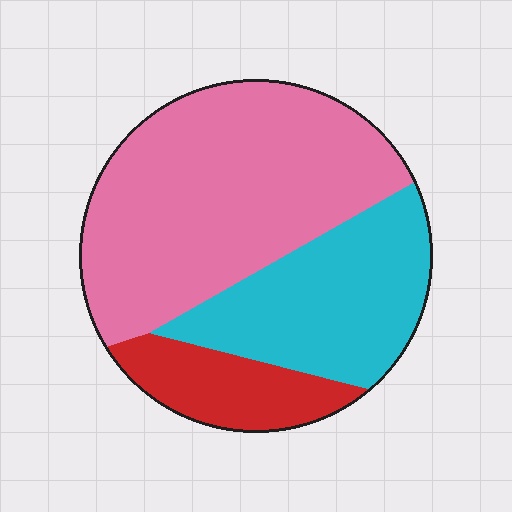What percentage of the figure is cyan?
Cyan covers 30% of the figure.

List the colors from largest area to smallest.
From largest to smallest: pink, cyan, red.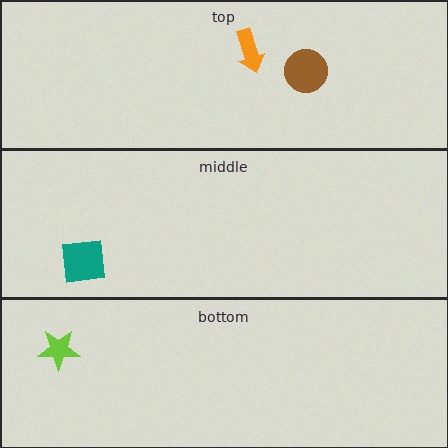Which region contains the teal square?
The middle region.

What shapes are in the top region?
The brown circle, the orange arrow.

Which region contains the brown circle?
The top region.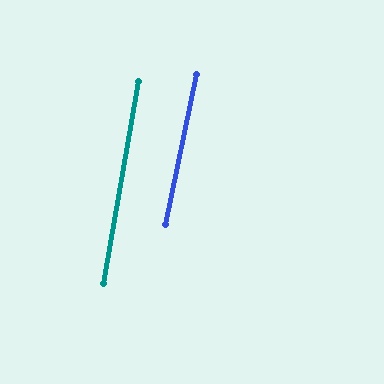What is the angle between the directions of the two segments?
Approximately 2 degrees.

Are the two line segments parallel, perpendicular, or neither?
Parallel — their directions differ by only 1.9°.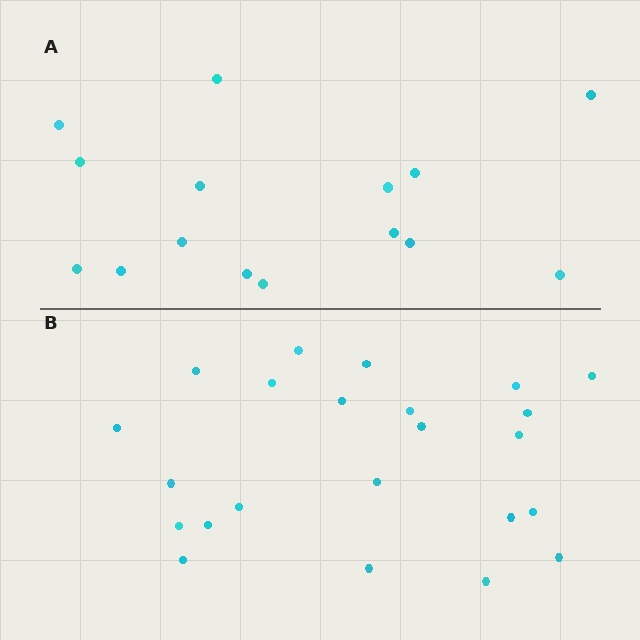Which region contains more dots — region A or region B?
Region B (the bottom region) has more dots.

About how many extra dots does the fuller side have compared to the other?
Region B has roughly 8 or so more dots than region A.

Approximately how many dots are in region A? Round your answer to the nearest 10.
About 20 dots. (The exact count is 15, which rounds to 20.)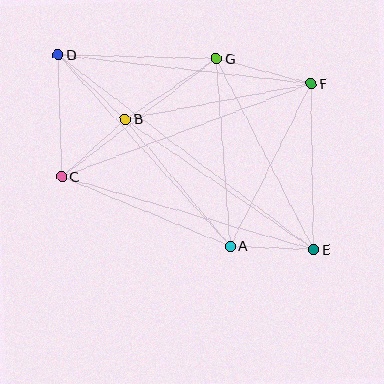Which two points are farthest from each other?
Points D and E are farthest from each other.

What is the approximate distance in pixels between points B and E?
The distance between B and E is approximately 229 pixels.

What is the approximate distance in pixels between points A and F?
The distance between A and F is approximately 182 pixels.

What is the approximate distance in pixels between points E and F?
The distance between E and F is approximately 166 pixels.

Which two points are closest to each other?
Points A and E are closest to each other.